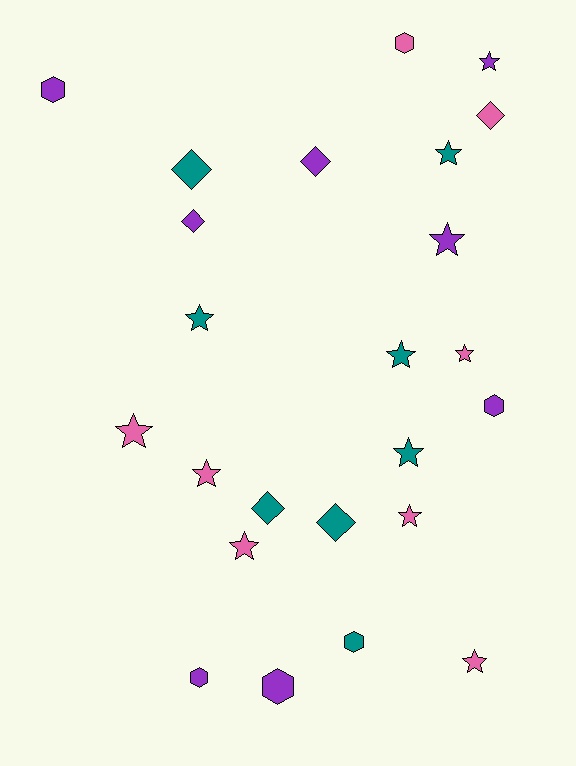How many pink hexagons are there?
There is 1 pink hexagon.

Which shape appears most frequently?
Star, with 12 objects.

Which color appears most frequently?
Pink, with 8 objects.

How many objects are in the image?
There are 24 objects.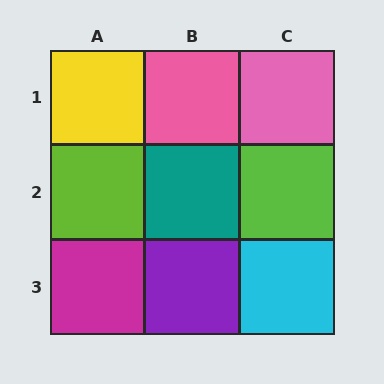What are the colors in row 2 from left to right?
Lime, teal, lime.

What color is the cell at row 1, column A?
Yellow.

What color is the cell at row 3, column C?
Cyan.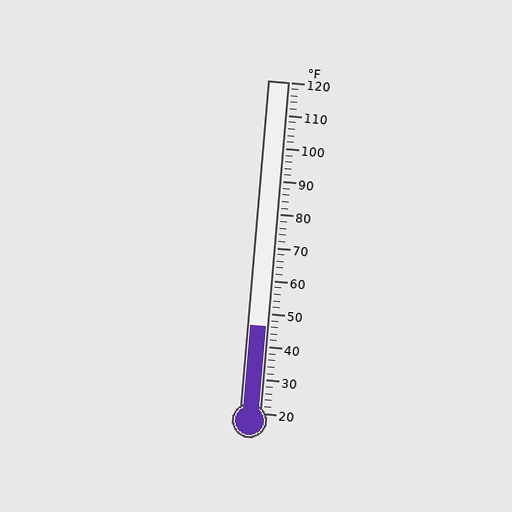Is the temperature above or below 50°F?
The temperature is below 50°F.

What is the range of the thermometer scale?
The thermometer scale ranges from 20°F to 120°F.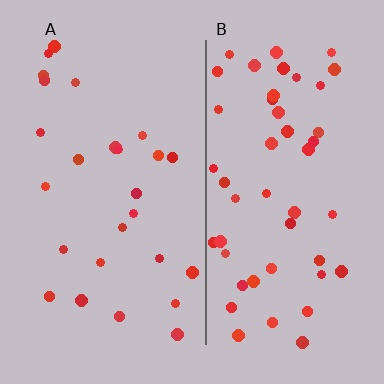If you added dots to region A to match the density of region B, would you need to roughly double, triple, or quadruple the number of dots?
Approximately double.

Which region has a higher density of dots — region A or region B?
B (the right).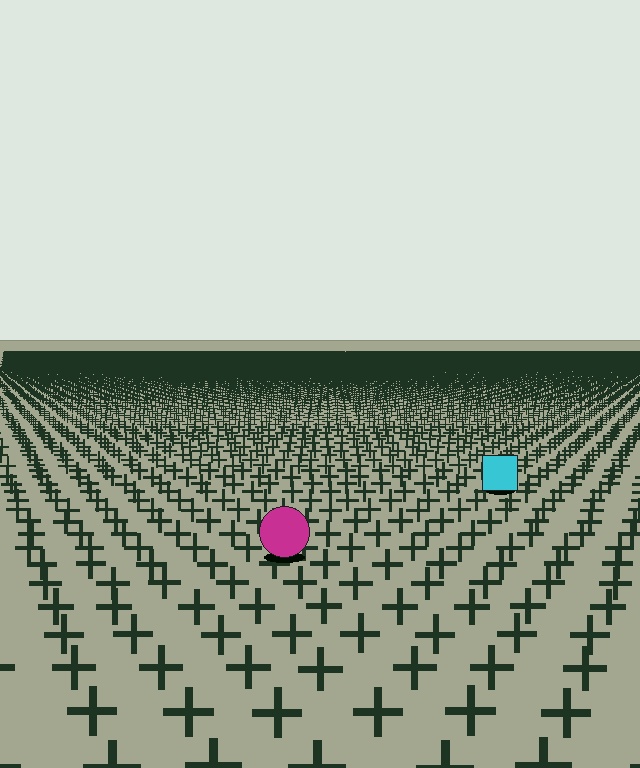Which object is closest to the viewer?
The magenta circle is closest. The texture marks near it are larger and more spread out.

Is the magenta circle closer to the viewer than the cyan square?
Yes. The magenta circle is closer — you can tell from the texture gradient: the ground texture is coarser near it.